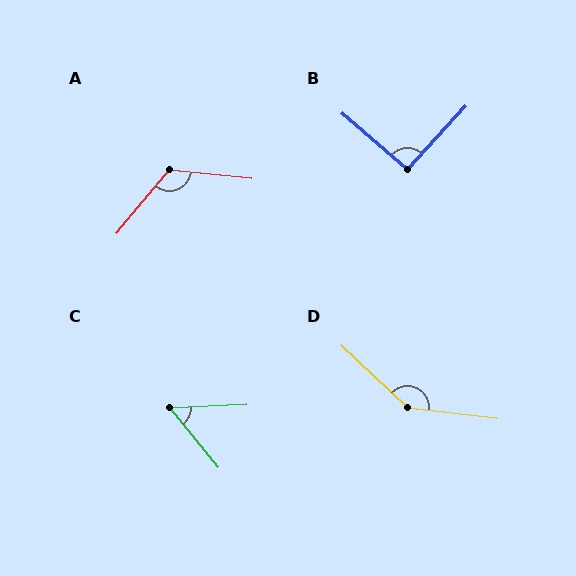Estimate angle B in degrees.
Approximately 92 degrees.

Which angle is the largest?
D, at approximately 144 degrees.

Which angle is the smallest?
C, at approximately 53 degrees.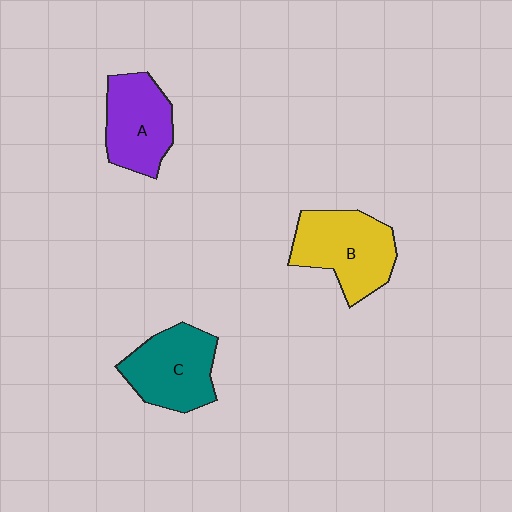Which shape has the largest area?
Shape B (yellow).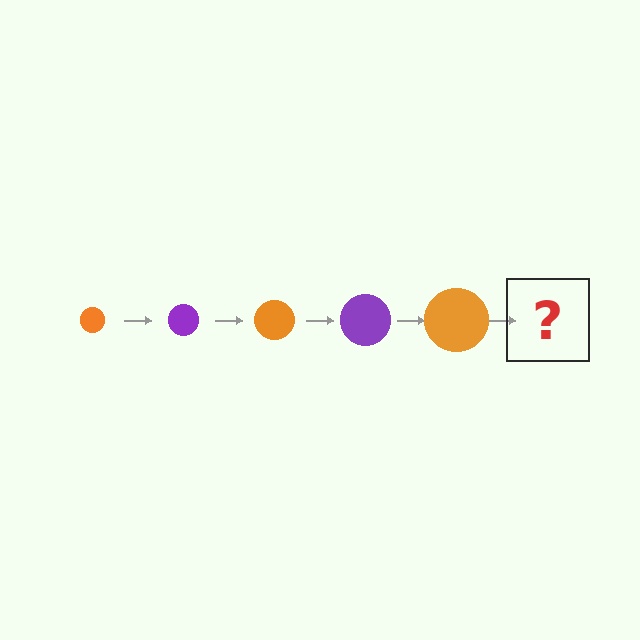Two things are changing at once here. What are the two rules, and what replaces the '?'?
The two rules are that the circle grows larger each step and the color cycles through orange and purple. The '?' should be a purple circle, larger than the previous one.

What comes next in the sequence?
The next element should be a purple circle, larger than the previous one.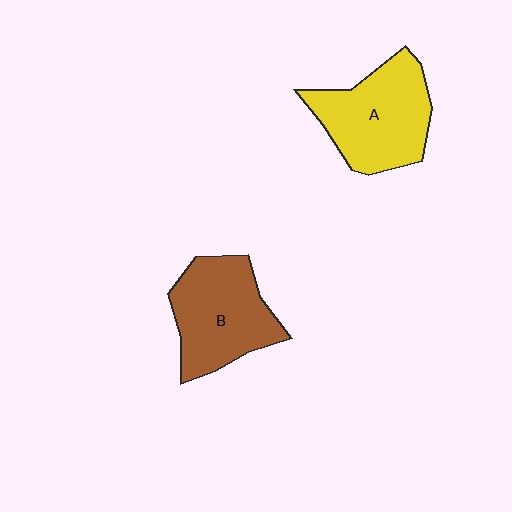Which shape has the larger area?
Shape A (yellow).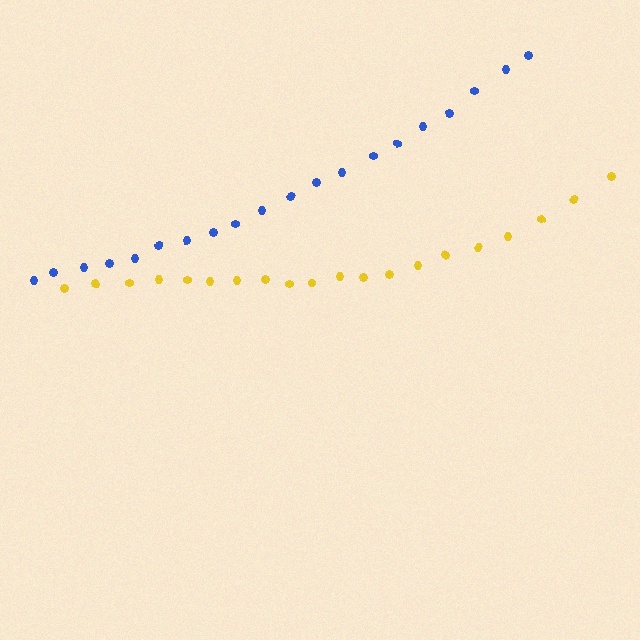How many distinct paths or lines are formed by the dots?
There are 2 distinct paths.